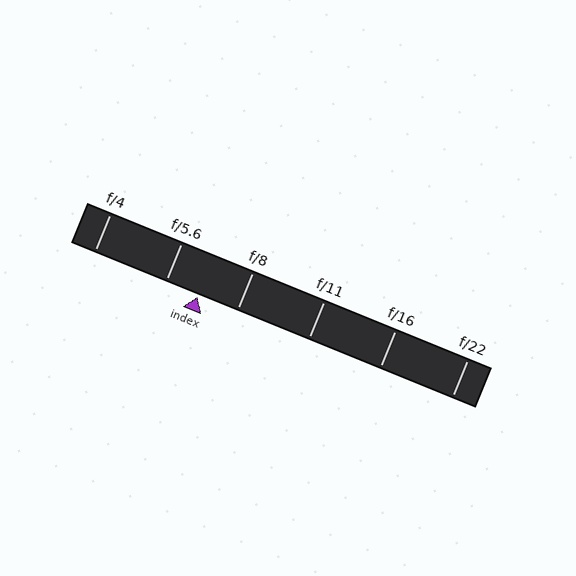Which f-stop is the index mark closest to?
The index mark is closest to f/5.6.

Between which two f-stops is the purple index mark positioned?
The index mark is between f/5.6 and f/8.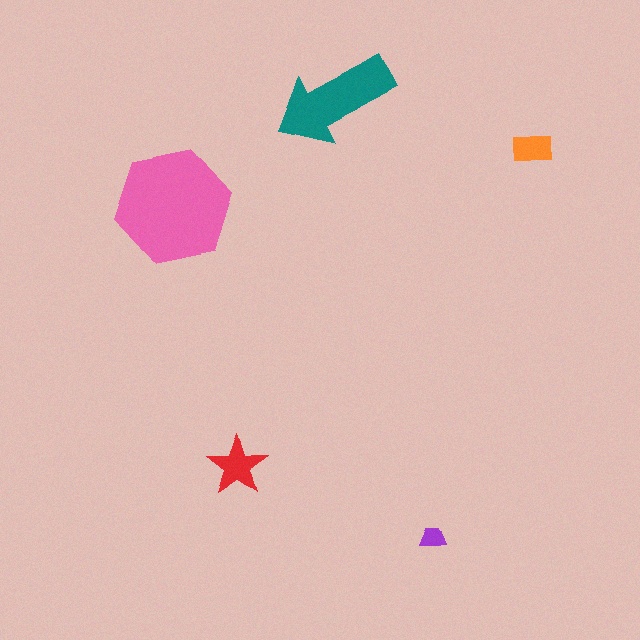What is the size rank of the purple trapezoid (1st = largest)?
5th.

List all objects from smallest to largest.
The purple trapezoid, the orange rectangle, the red star, the teal arrow, the pink hexagon.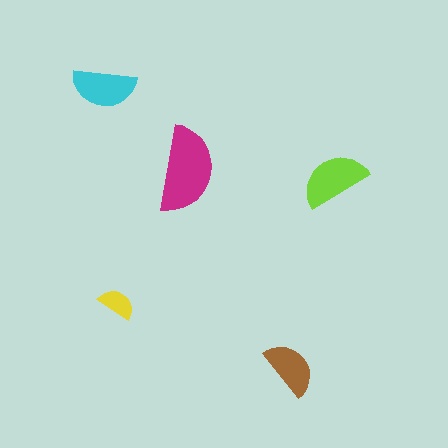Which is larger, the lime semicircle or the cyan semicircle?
The lime one.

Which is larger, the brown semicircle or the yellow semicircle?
The brown one.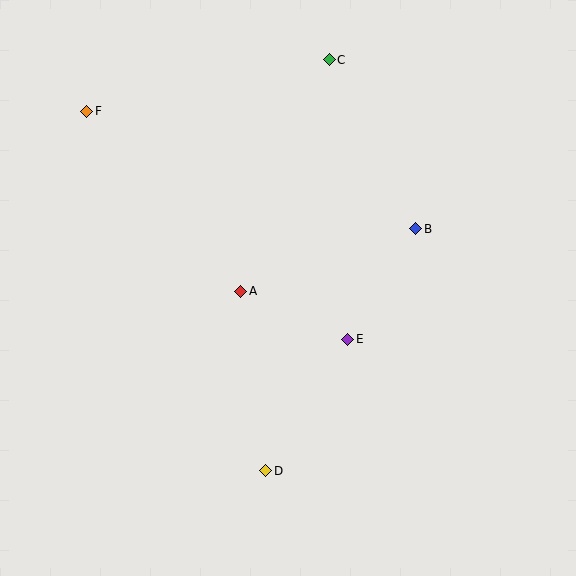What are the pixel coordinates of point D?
Point D is at (266, 471).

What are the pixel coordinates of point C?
Point C is at (329, 60).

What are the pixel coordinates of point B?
Point B is at (416, 229).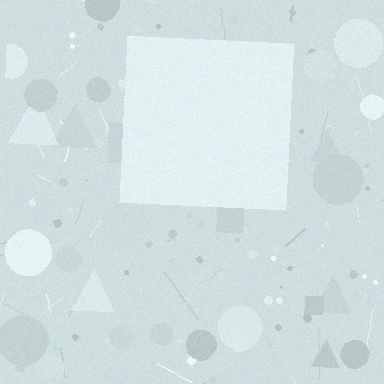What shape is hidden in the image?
A square is hidden in the image.